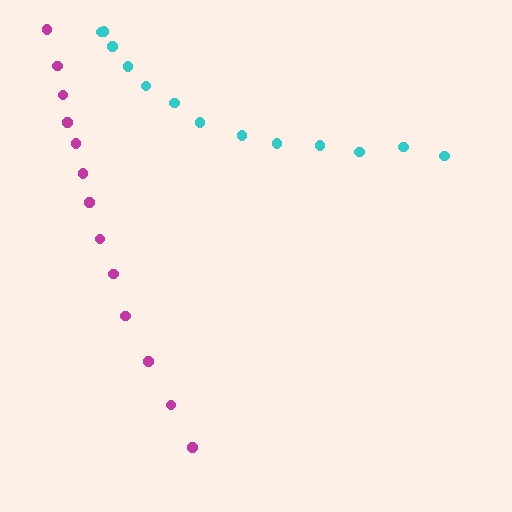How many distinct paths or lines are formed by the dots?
There are 2 distinct paths.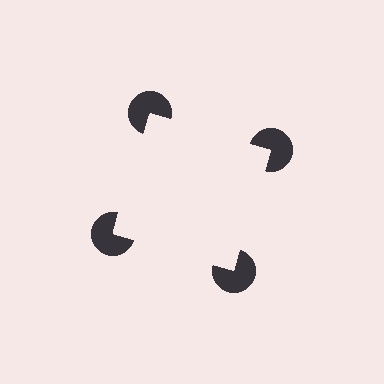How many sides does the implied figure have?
4 sides.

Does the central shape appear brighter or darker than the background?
It typically appears slightly brighter than the background, even though no actual brightness change is drawn.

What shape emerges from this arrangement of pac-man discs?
An illusory square — its edges are inferred from the aligned wedge cuts in the pac-man discs, not physically drawn.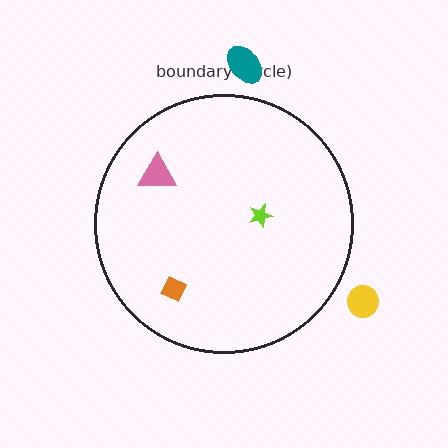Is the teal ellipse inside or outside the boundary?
Outside.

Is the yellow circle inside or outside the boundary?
Outside.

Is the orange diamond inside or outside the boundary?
Inside.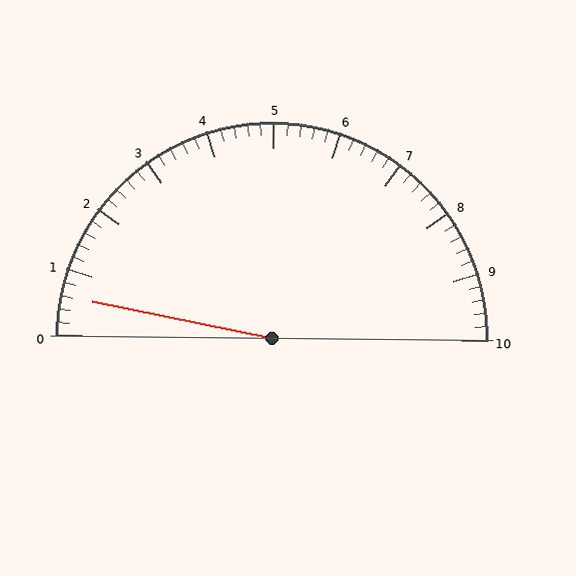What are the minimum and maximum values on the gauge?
The gauge ranges from 0 to 10.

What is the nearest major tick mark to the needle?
The nearest major tick mark is 1.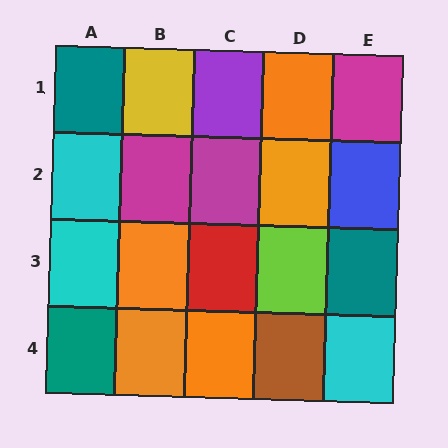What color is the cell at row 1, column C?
Purple.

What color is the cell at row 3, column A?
Cyan.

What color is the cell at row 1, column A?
Teal.